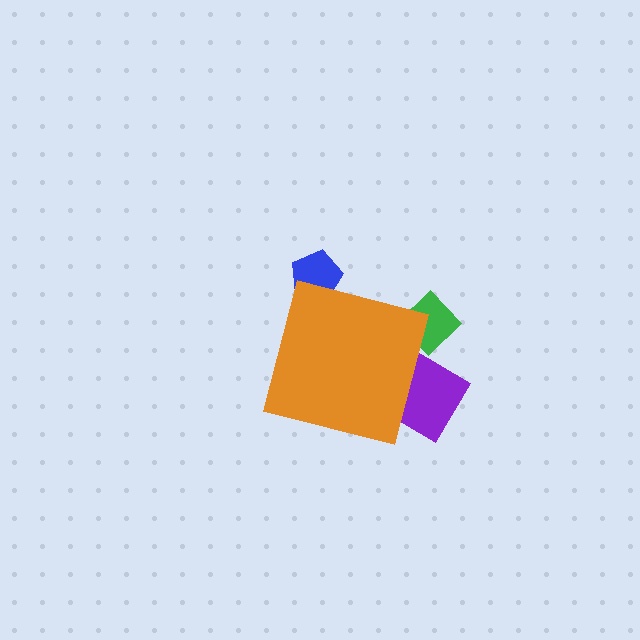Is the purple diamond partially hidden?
Yes, the purple diamond is partially hidden behind the orange square.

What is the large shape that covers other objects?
An orange square.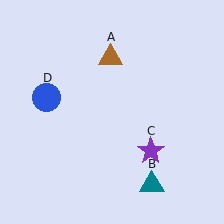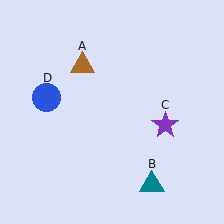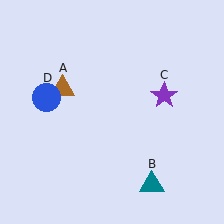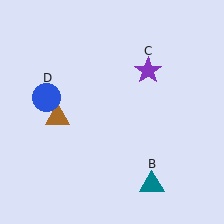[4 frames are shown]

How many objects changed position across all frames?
2 objects changed position: brown triangle (object A), purple star (object C).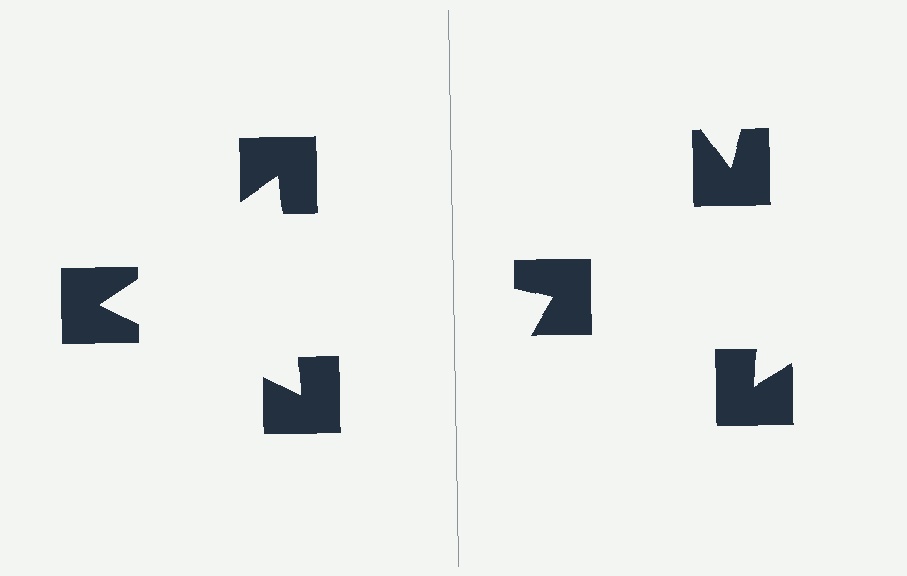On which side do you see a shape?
An illusory triangle appears on the left side. On the right side the wedge cuts are rotated, so no coherent shape forms.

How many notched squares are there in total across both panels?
6 — 3 on each side.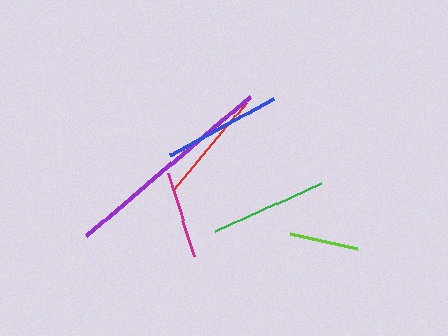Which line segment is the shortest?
The lime line is the shortest at approximately 68 pixels.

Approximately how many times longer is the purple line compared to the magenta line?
The purple line is approximately 2.5 times the length of the magenta line.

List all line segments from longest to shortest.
From longest to shortest: purple, blue, green, red, magenta, lime.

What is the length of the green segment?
The green segment is approximately 116 pixels long.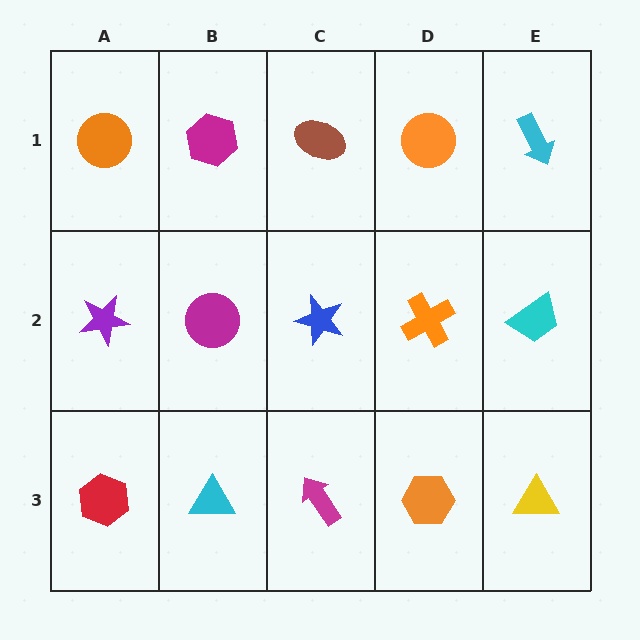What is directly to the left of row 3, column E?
An orange hexagon.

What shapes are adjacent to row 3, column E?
A cyan trapezoid (row 2, column E), an orange hexagon (row 3, column D).